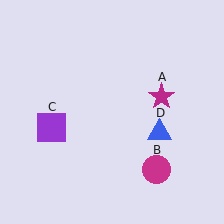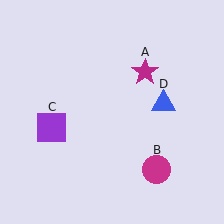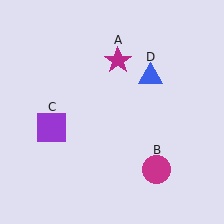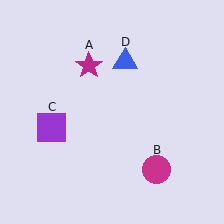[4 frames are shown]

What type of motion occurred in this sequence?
The magenta star (object A), blue triangle (object D) rotated counterclockwise around the center of the scene.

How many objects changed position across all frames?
2 objects changed position: magenta star (object A), blue triangle (object D).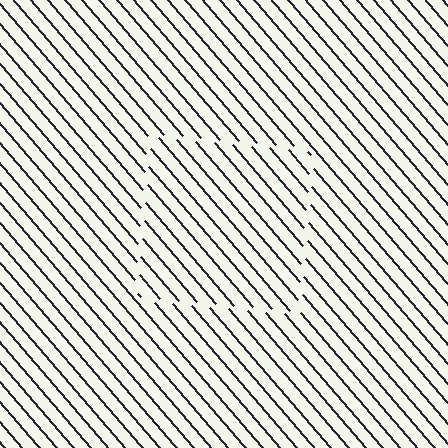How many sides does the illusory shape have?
4 sides — the line-ends trace a square.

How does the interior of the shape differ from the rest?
The interior of the shape contains the same grating, shifted by half a period — the contour is defined by the phase discontinuity where line-ends from the inner and outer gratings abut.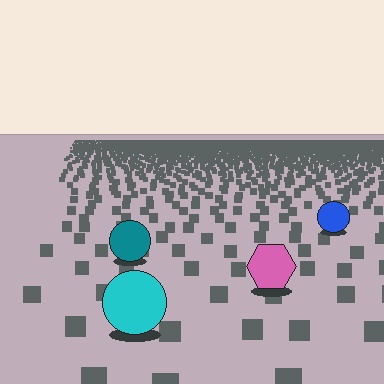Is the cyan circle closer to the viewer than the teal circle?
Yes. The cyan circle is closer — you can tell from the texture gradient: the ground texture is coarser near it.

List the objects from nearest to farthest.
From nearest to farthest: the cyan circle, the pink hexagon, the teal circle, the blue circle.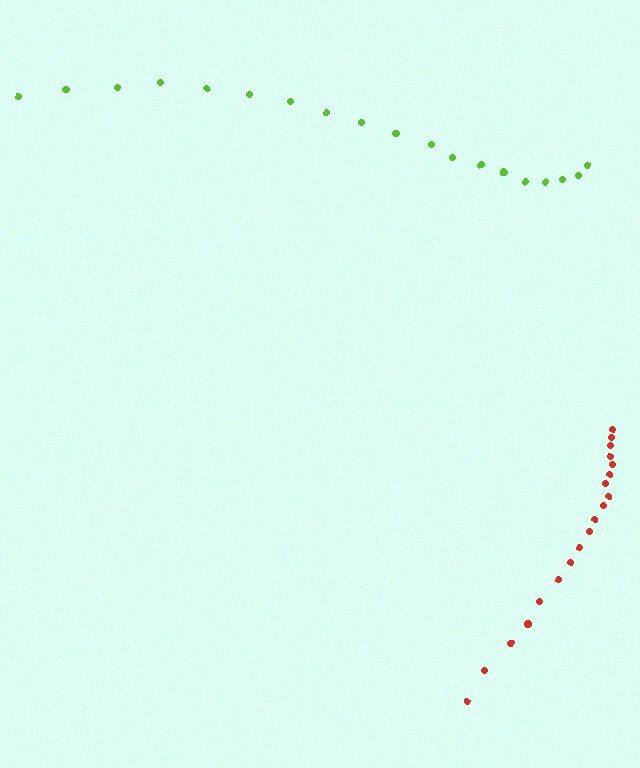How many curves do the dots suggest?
There are 2 distinct paths.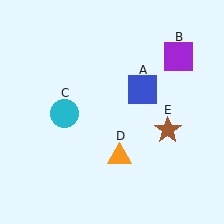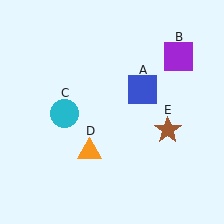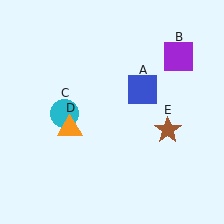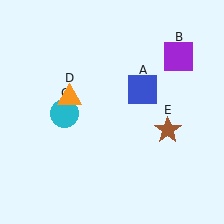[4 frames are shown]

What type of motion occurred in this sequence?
The orange triangle (object D) rotated clockwise around the center of the scene.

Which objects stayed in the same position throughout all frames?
Blue square (object A) and purple square (object B) and cyan circle (object C) and brown star (object E) remained stationary.